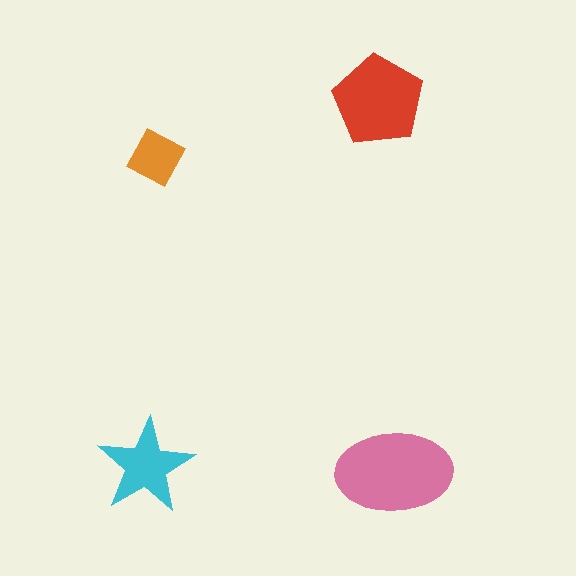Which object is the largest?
The pink ellipse.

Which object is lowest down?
The pink ellipse is bottommost.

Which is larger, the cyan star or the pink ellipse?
The pink ellipse.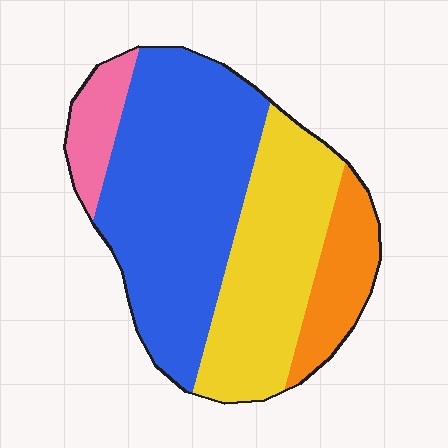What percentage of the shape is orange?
Orange takes up about one eighth (1/8) of the shape.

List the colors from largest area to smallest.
From largest to smallest: blue, yellow, orange, pink.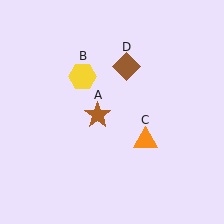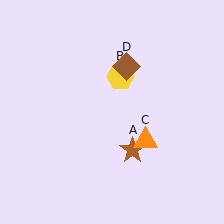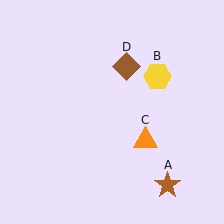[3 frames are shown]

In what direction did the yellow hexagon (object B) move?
The yellow hexagon (object B) moved right.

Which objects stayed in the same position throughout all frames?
Orange triangle (object C) and brown diamond (object D) remained stationary.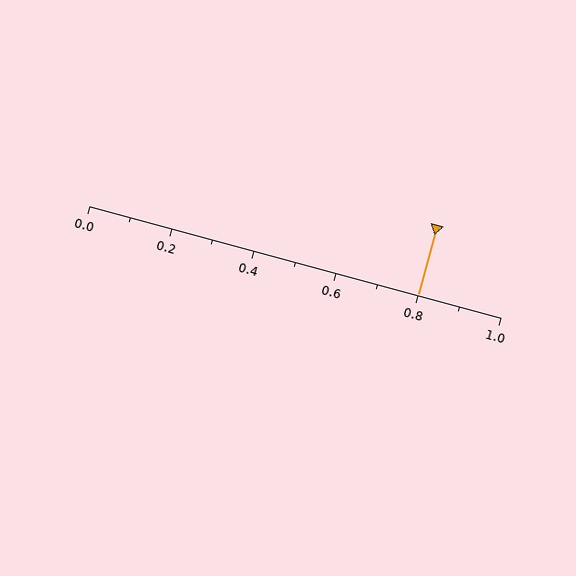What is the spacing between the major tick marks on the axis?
The major ticks are spaced 0.2 apart.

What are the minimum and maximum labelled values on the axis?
The axis runs from 0.0 to 1.0.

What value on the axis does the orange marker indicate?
The marker indicates approximately 0.8.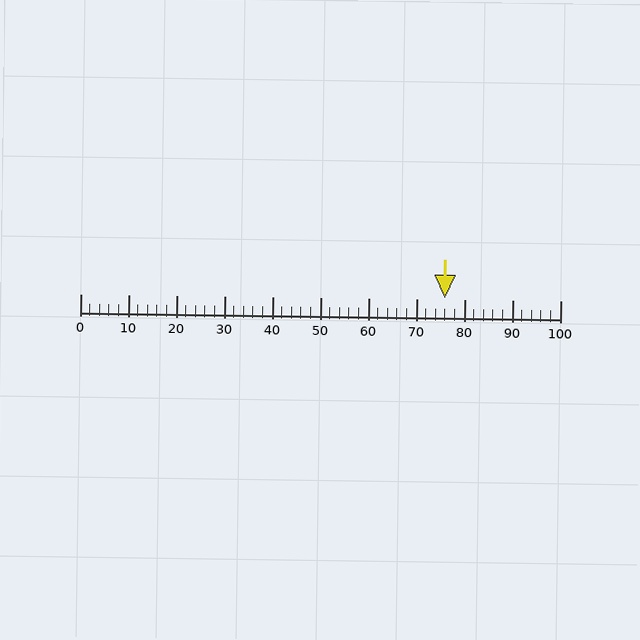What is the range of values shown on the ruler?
The ruler shows values from 0 to 100.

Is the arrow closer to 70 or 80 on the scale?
The arrow is closer to 80.